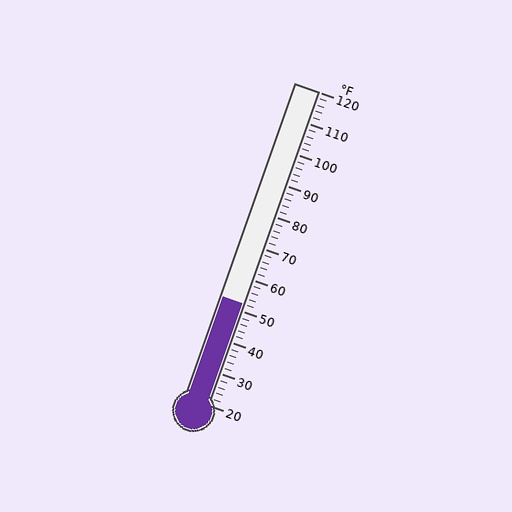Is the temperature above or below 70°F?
The temperature is below 70°F.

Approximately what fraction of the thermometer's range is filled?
The thermometer is filled to approximately 30% of its range.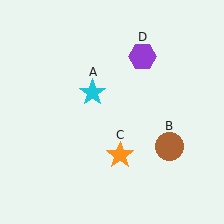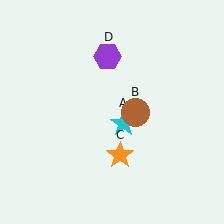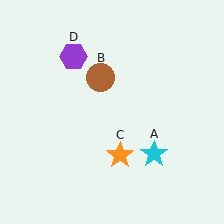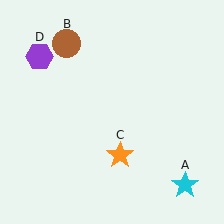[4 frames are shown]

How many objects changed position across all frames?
3 objects changed position: cyan star (object A), brown circle (object B), purple hexagon (object D).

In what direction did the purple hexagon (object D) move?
The purple hexagon (object D) moved left.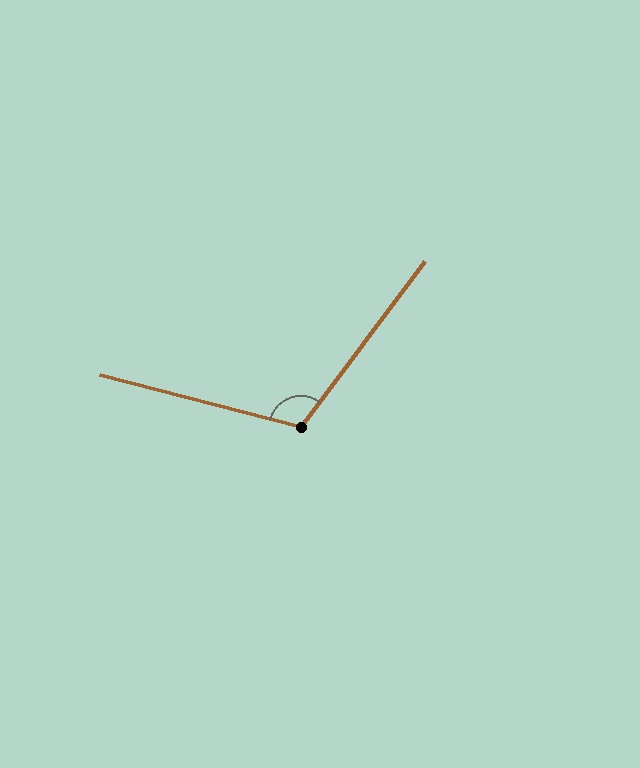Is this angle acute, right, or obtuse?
It is obtuse.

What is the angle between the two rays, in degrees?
Approximately 112 degrees.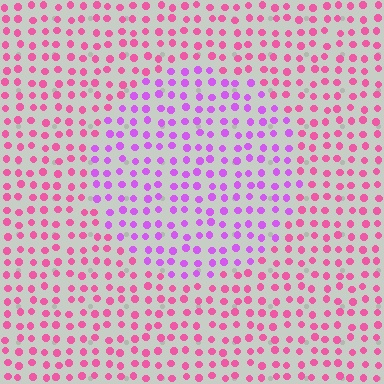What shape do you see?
I see a circle.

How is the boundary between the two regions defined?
The boundary is defined purely by a slight shift in hue (about 41 degrees). Spacing, size, and orientation are identical on both sides.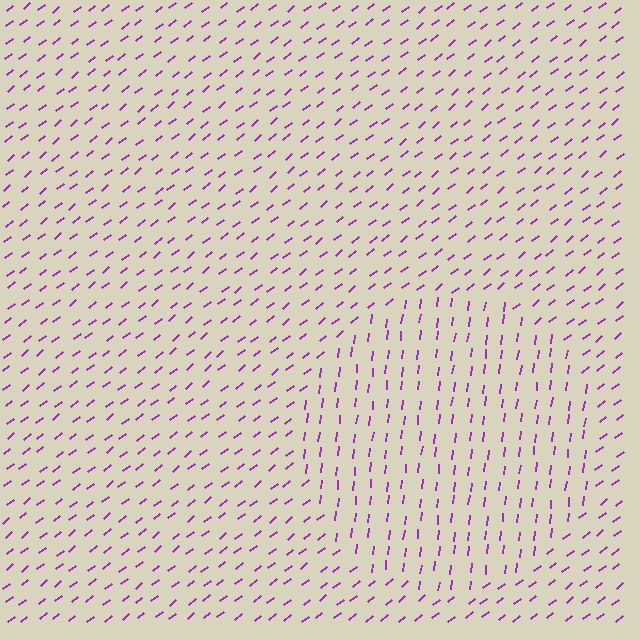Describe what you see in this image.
The image is filled with small purple line segments. A circle region in the image has lines oriented differently from the surrounding lines, creating a visible texture boundary.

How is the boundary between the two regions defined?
The boundary is defined purely by a change in line orientation (approximately 45 degrees difference). All lines are the same color and thickness.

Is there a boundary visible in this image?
Yes, there is a texture boundary formed by a change in line orientation.